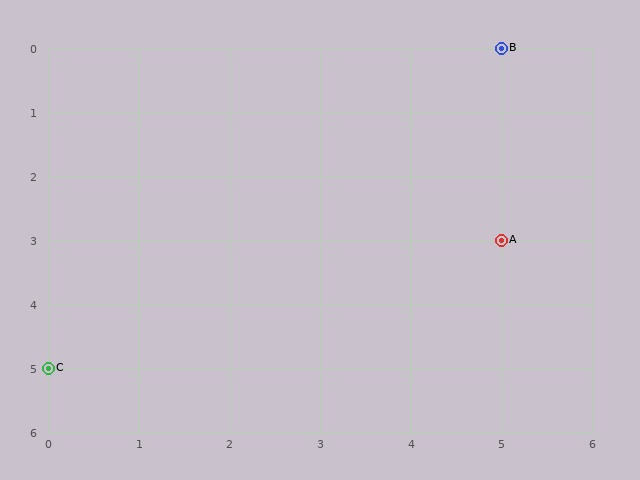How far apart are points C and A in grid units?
Points C and A are 5 columns and 2 rows apart (about 5.4 grid units diagonally).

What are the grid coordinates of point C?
Point C is at grid coordinates (0, 5).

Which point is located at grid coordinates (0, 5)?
Point C is at (0, 5).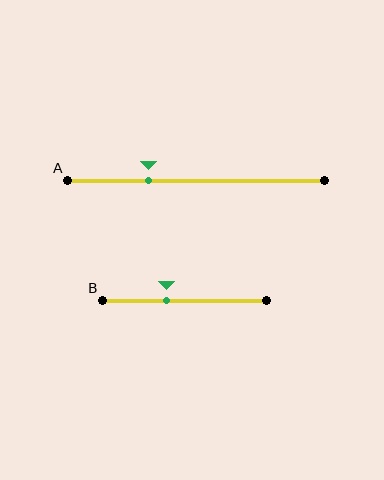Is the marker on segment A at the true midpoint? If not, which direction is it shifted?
No, the marker on segment A is shifted to the left by about 18% of the segment length.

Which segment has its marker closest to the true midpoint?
Segment B has its marker closest to the true midpoint.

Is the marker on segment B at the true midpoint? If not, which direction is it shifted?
No, the marker on segment B is shifted to the left by about 11% of the segment length.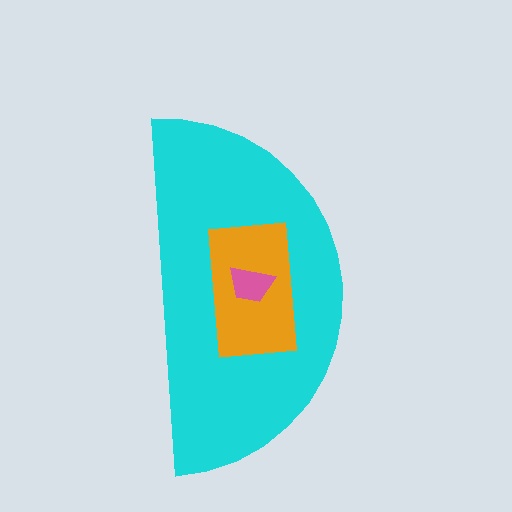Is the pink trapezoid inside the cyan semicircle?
Yes.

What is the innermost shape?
The pink trapezoid.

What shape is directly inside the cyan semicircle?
The orange rectangle.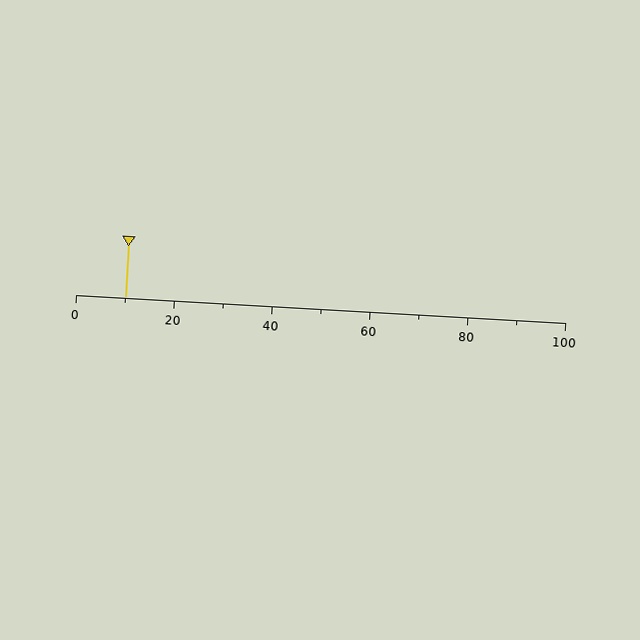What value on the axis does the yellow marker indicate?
The marker indicates approximately 10.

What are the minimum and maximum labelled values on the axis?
The axis runs from 0 to 100.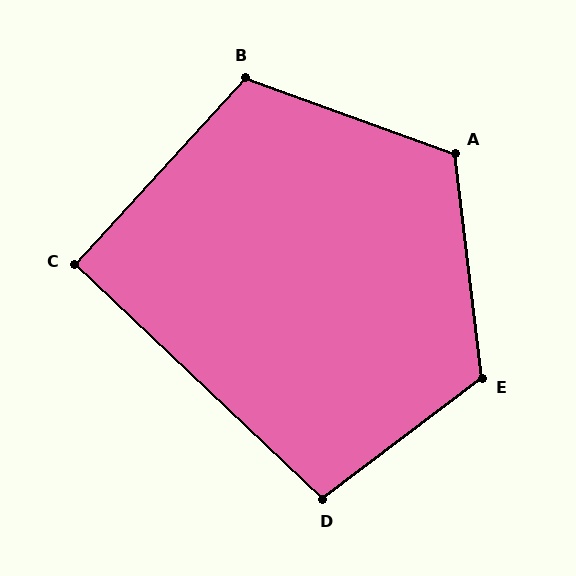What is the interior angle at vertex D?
Approximately 99 degrees (obtuse).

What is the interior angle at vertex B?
Approximately 113 degrees (obtuse).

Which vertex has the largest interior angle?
E, at approximately 120 degrees.